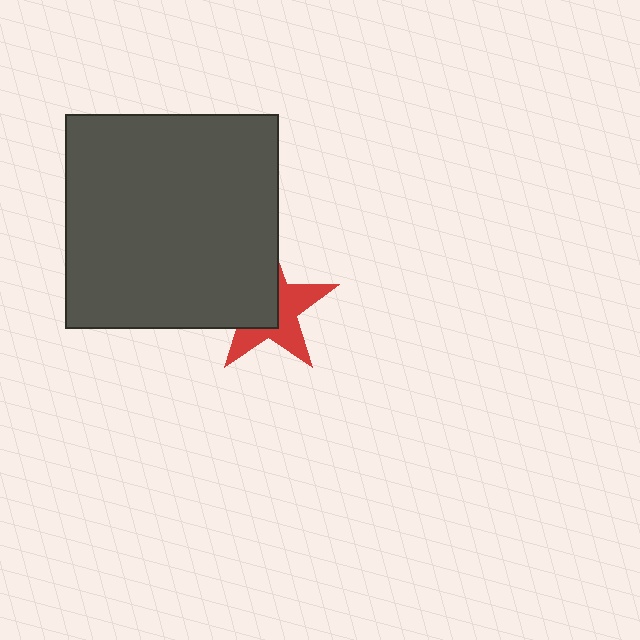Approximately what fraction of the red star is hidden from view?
Roughly 51% of the red star is hidden behind the dark gray square.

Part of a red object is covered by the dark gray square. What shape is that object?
It is a star.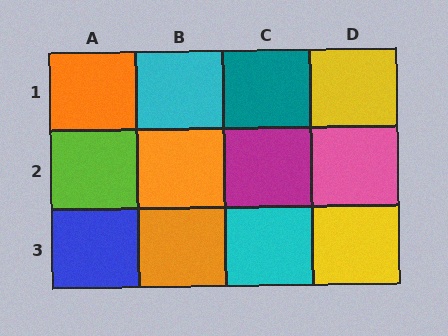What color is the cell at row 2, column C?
Magenta.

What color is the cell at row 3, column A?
Blue.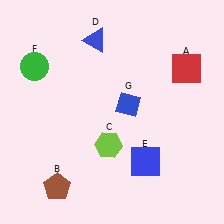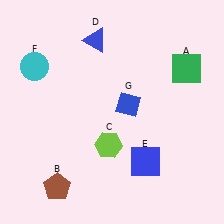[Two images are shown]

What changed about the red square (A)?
In Image 1, A is red. In Image 2, it changed to green.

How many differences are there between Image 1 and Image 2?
There are 2 differences between the two images.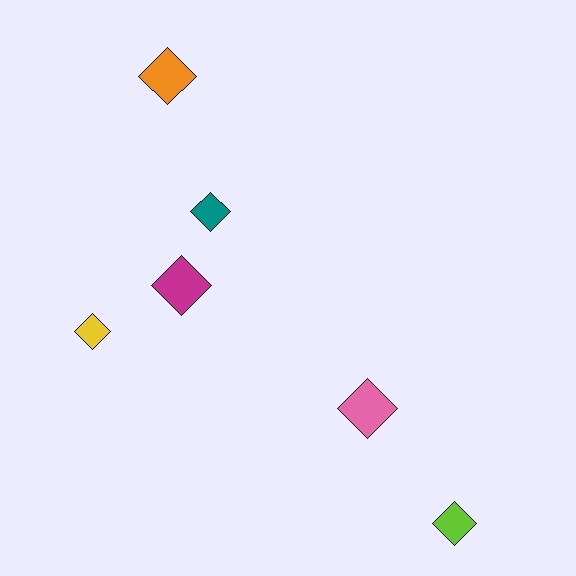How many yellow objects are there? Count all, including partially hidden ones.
There is 1 yellow object.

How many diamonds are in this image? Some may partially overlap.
There are 6 diamonds.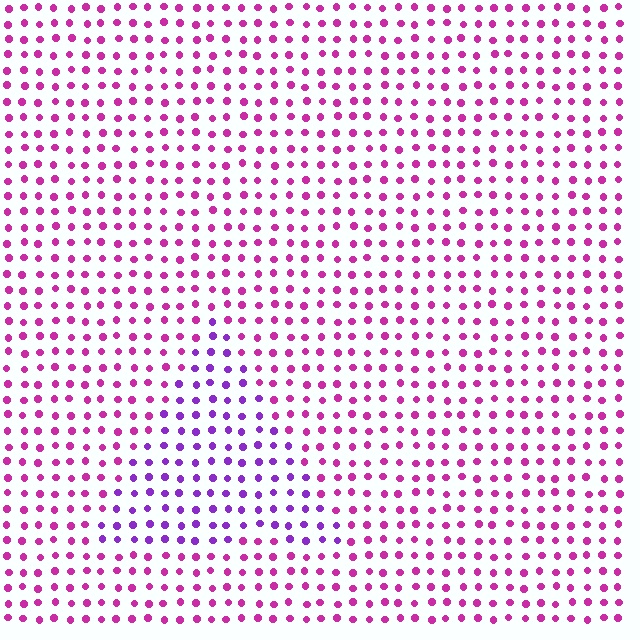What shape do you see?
I see a triangle.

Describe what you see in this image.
The image is filled with small magenta elements in a uniform arrangement. A triangle-shaped region is visible where the elements are tinted to a slightly different hue, forming a subtle color boundary.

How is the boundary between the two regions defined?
The boundary is defined purely by a slight shift in hue (about 38 degrees). Spacing, size, and orientation are identical on both sides.